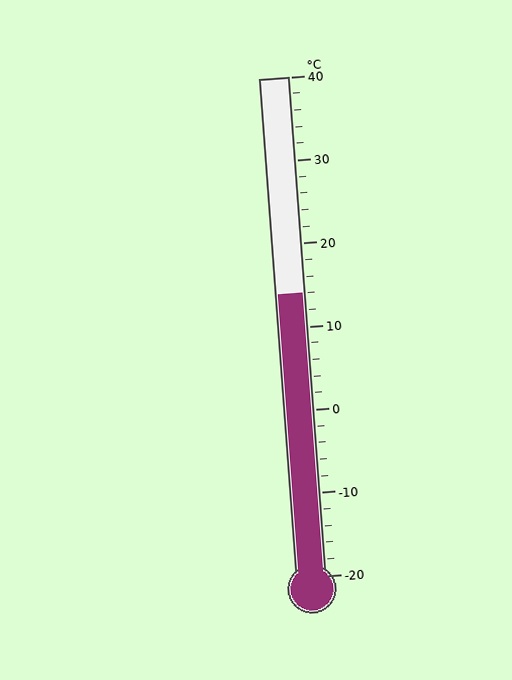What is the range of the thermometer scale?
The thermometer scale ranges from -20°C to 40°C.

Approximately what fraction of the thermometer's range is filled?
The thermometer is filled to approximately 55% of its range.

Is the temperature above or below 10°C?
The temperature is above 10°C.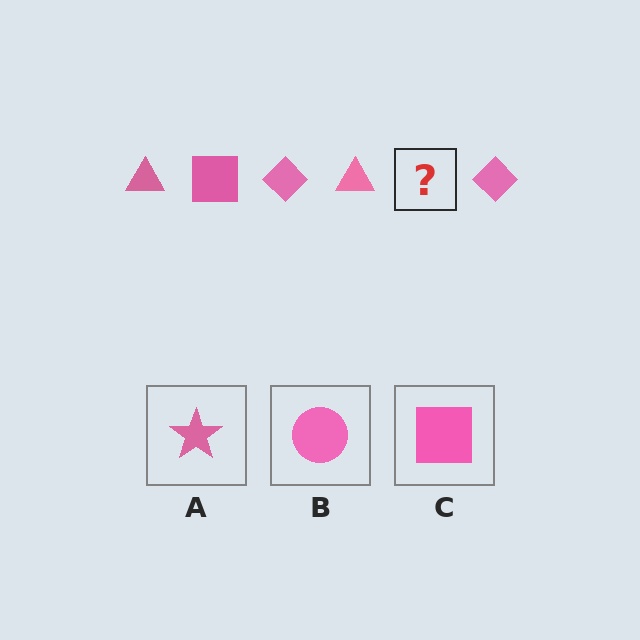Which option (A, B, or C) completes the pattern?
C.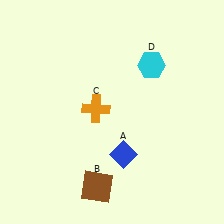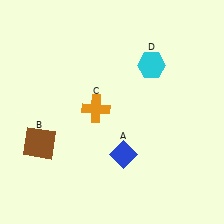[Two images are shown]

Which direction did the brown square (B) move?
The brown square (B) moved left.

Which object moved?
The brown square (B) moved left.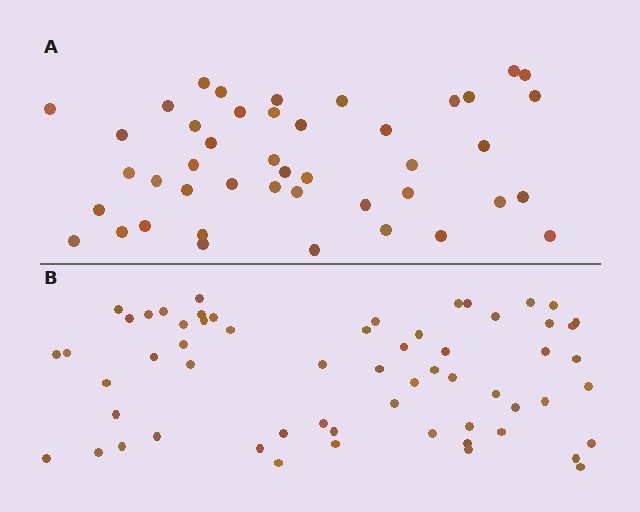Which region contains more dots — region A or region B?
Region B (the bottom region) has more dots.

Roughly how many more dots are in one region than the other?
Region B has approximately 15 more dots than region A.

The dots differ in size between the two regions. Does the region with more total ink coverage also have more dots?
No. Region A has more total ink coverage because its dots are larger, but region B actually contains more individual dots. Total area can be misleading — the number of items is what matters here.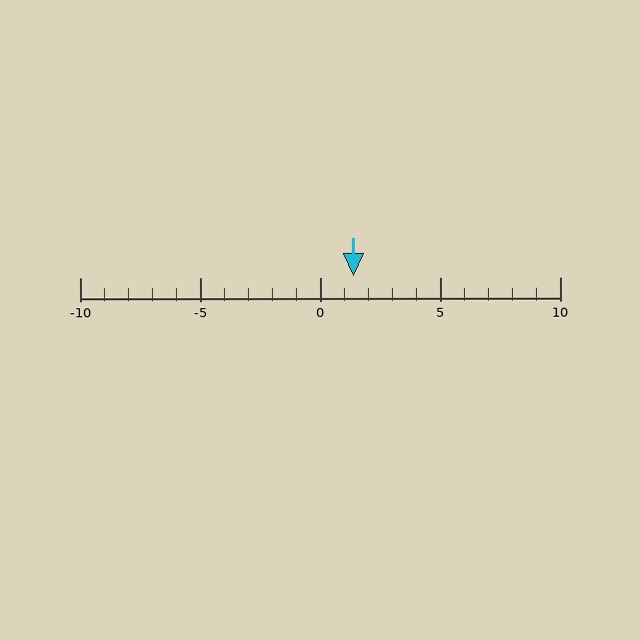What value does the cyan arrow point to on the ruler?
The cyan arrow points to approximately 1.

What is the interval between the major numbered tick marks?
The major tick marks are spaced 5 units apart.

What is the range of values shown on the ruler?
The ruler shows values from -10 to 10.